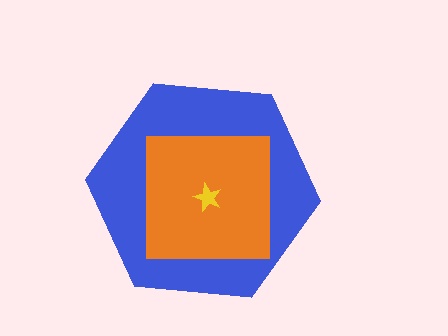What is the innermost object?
The yellow star.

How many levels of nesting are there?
3.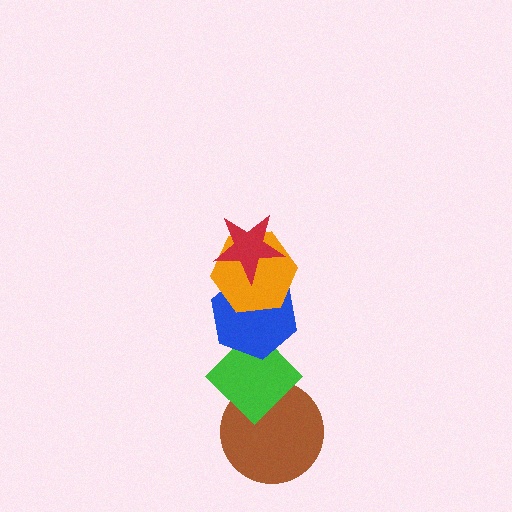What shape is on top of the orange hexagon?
The red star is on top of the orange hexagon.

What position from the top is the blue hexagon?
The blue hexagon is 3rd from the top.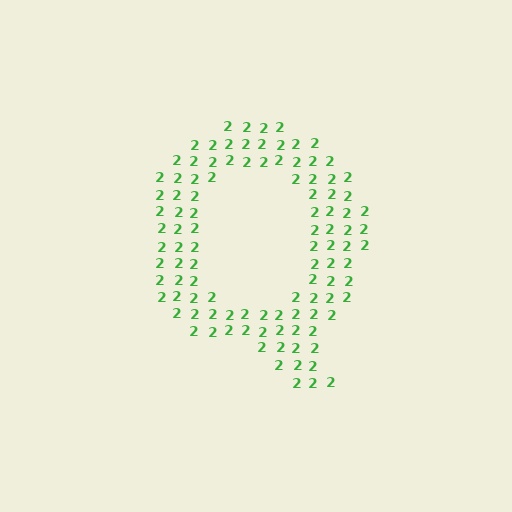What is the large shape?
The large shape is the letter Q.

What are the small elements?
The small elements are digit 2's.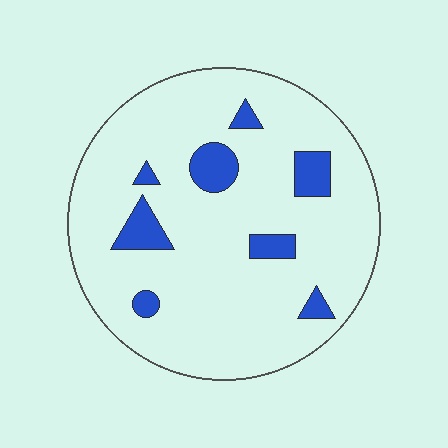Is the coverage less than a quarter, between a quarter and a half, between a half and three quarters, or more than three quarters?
Less than a quarter.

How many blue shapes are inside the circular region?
8.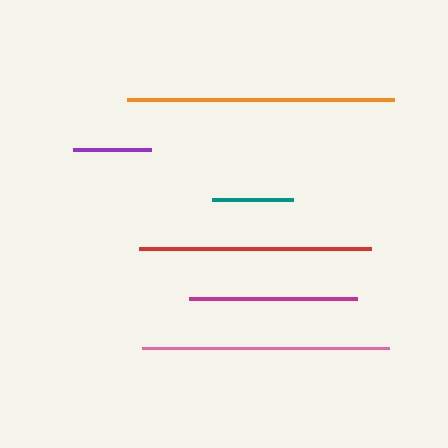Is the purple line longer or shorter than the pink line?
The pink line is longer than the purple line.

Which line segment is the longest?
The orange line is the longest at approximately 267 pixels.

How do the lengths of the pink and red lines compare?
The pink and red lines are approximately the same length.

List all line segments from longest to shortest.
From longest to shortest: orange, pink, red, magenta, teal, purple.